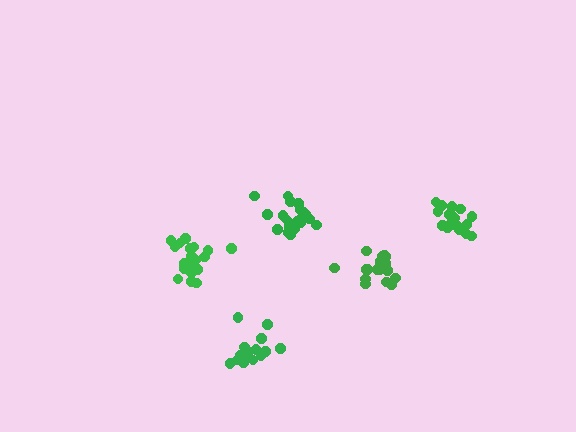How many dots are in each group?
Group 1: 19 dots, Group 2: 17 dots, Group 3: 15 dots, Group 4: 21 dots, Group 5: 21 dots (93 total).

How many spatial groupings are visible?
There are 5 spatial groupings.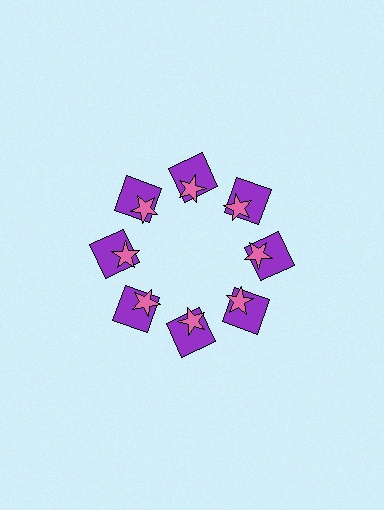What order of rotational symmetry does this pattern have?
This pattern has 8-fold rotational symmetry.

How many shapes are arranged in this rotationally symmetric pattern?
There are 16 shapes, arranged in 8 groups of 2.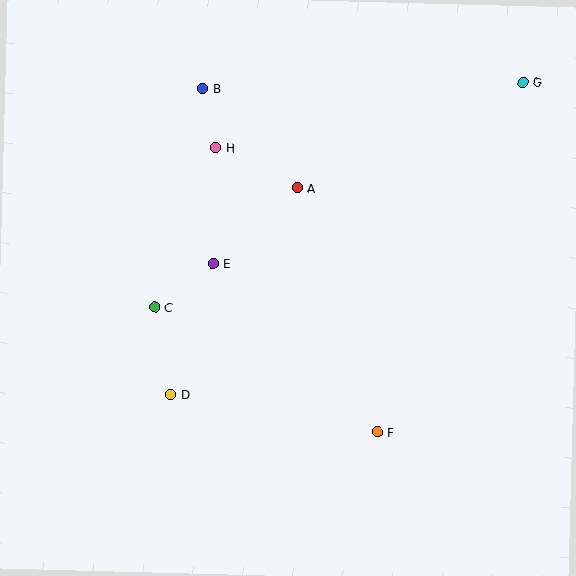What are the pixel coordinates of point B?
Point B is at (203, 89).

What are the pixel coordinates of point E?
Point E is at (213, 264).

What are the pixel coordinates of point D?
Point D is at (171, 395).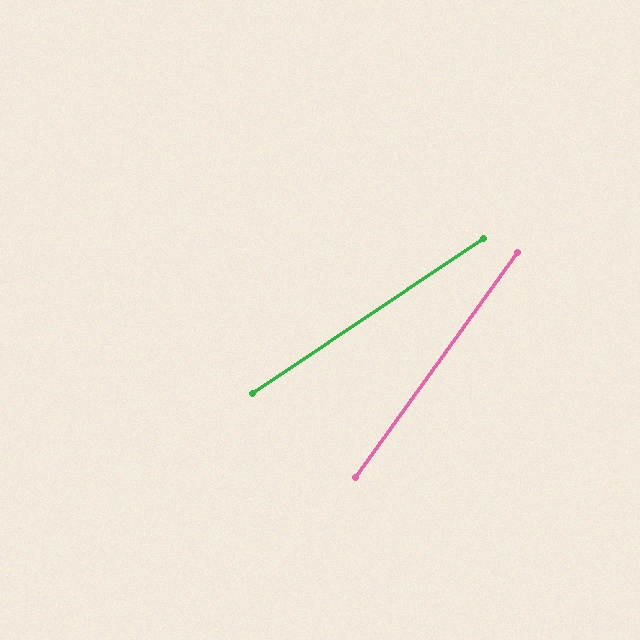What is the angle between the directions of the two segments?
Approximately 20 degrees.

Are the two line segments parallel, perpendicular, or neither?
Neither parallel nor perpendicular — they differ by about 20°.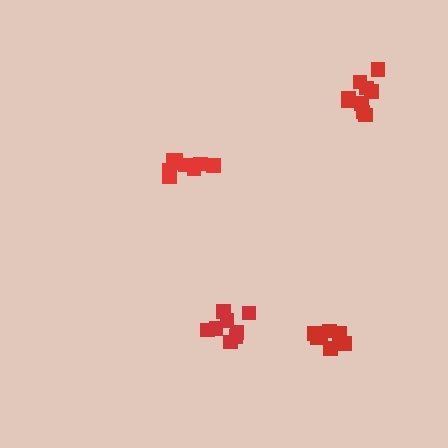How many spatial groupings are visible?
There are 4 spatial groupings.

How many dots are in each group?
Group 1: 9 dots, Group 2: 8 dots, Group 3: 9 dots, Group 4: 8 dots (34 total).